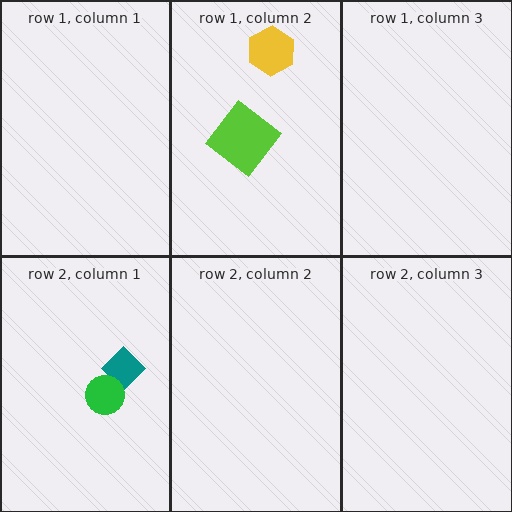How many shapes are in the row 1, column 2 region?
2.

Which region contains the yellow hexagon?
The row 1, column 2 region.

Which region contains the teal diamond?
The row 2, column 1 region.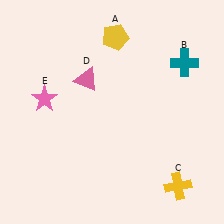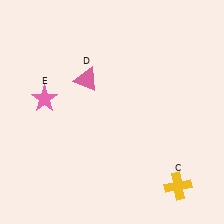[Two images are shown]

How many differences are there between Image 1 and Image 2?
There are 2 differences between the two images.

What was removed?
The teal cross (B), the yellow pentagon (A) were removed in Image 2.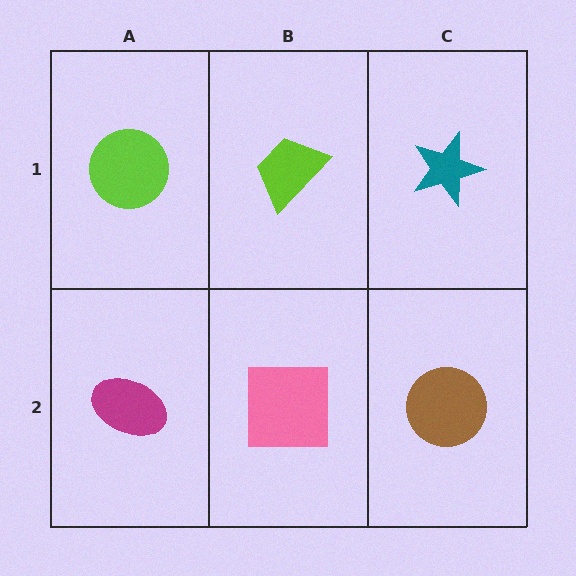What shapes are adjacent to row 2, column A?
A lime circle (row 1, column A), a pink square (row 2, column B).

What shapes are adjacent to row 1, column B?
A pink square (row 2, column B), a lime circle (row 1, column A), a teal star (row 1, column C).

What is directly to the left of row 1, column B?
A lime circle.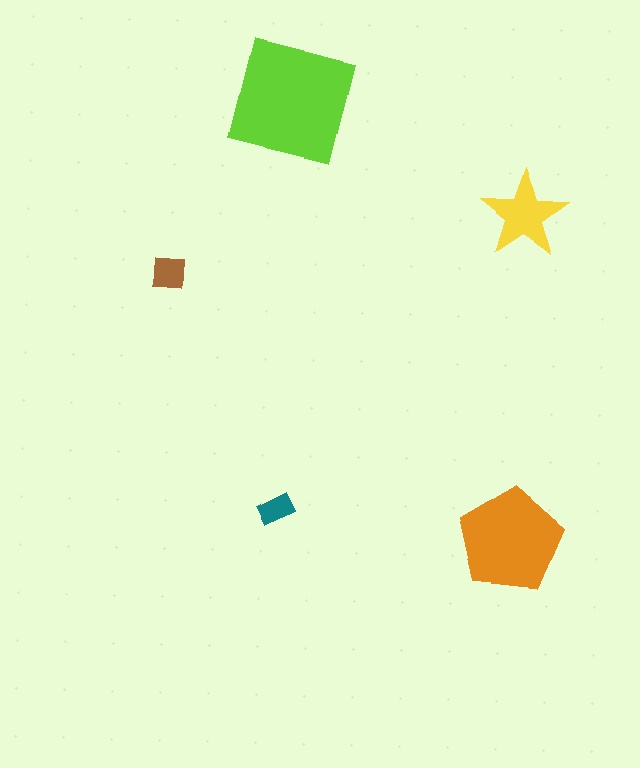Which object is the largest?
The lime square.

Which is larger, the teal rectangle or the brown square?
The brown square.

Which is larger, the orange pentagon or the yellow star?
The orange pentagon.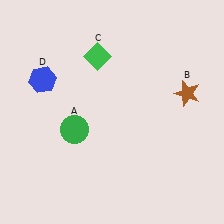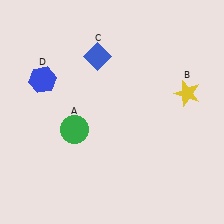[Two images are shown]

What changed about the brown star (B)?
In Image 1, B is brown. In Image 2, it changed to yellow.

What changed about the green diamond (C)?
In Image 1, C is green. In Image 2, it changed to blue.